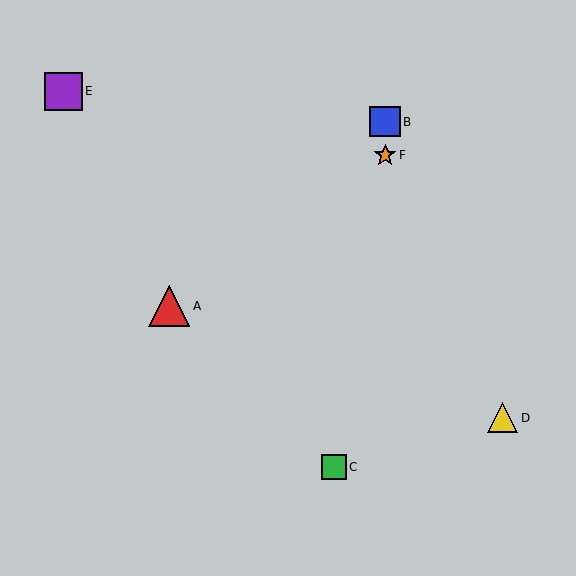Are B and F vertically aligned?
Yes, both are at x≈385.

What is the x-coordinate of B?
Object B is at x≈385.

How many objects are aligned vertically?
2 objects (B, F) are aligned vertically.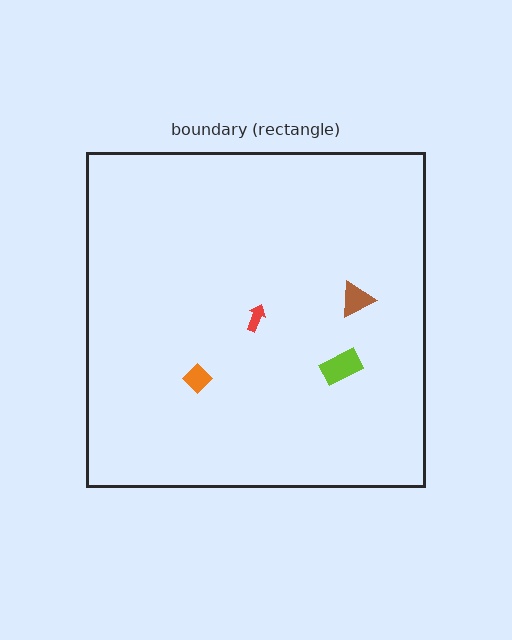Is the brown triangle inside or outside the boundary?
Inside.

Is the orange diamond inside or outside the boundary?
Inside.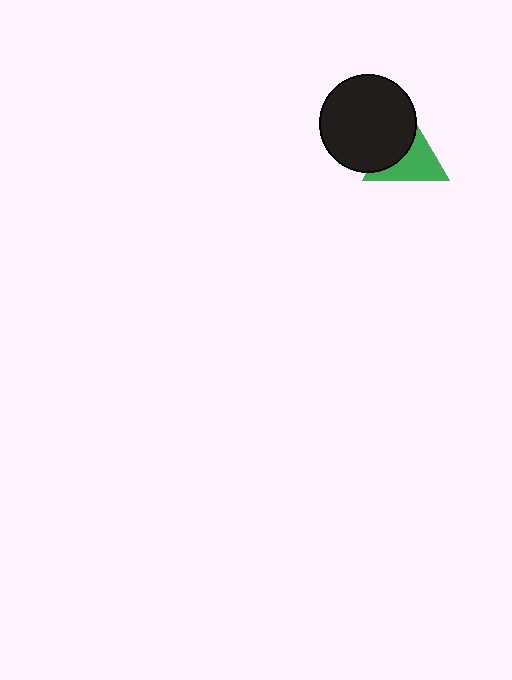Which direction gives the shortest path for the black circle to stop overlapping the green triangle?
Moving toward the upper-left gives the shortest separation.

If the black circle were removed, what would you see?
You would see the complete green triangle.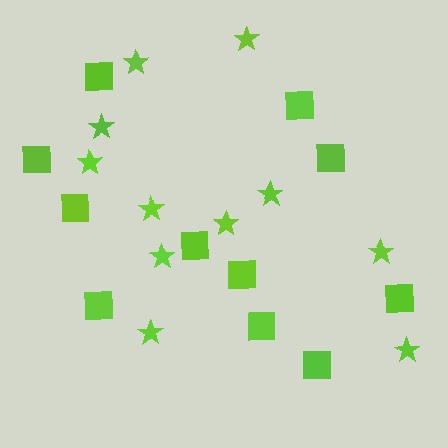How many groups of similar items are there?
There are 2 groups: one group of squares (11) and one group of stars (11).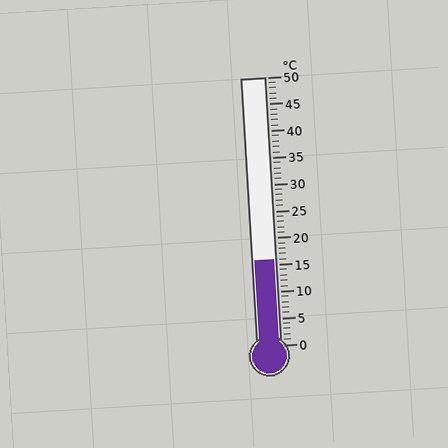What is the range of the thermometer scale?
The thermometer scale ranges from 0°C to 50°C.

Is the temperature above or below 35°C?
The temperature is below 35°C.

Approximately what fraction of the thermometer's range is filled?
The thermometer is filled to approximately 30% of its range.